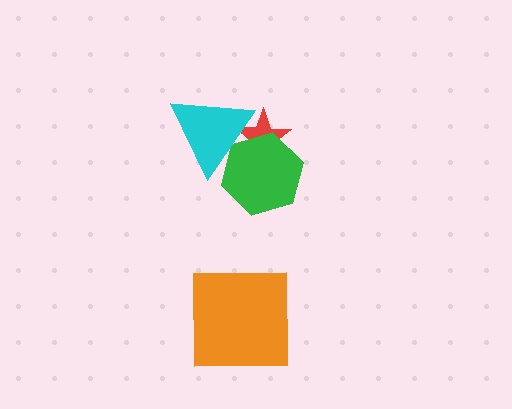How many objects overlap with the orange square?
0 objects overlap with the orange square.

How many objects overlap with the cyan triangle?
2 objects overlap with the cyan triangle.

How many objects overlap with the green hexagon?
2 objects overlap with the green hexagon.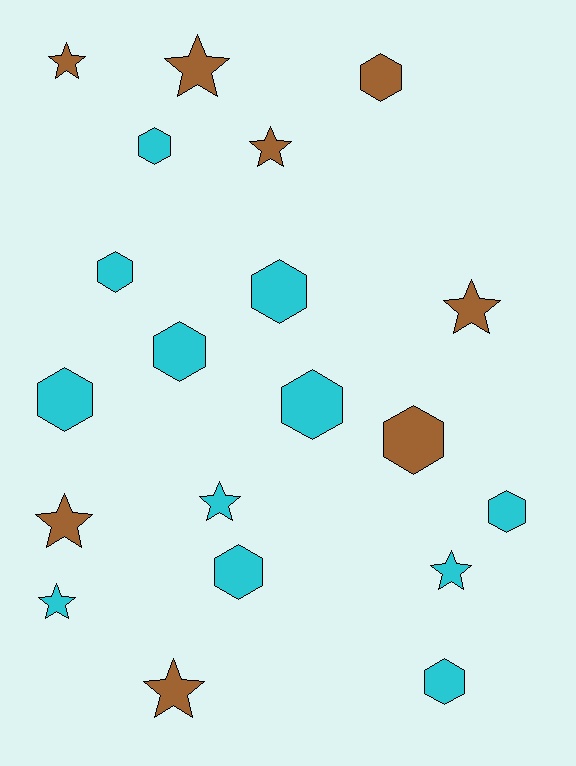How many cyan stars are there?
There are 3 cyan stars.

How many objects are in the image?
There are 20 objects.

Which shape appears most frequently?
Hexagon, with 11 objects.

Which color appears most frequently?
Cyan, with 12 objects.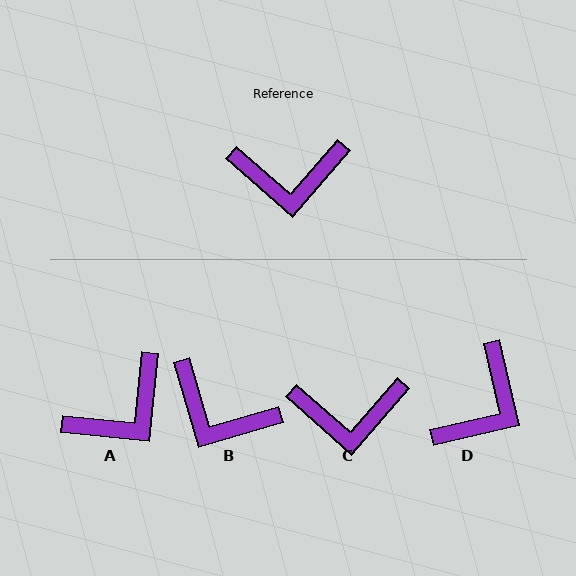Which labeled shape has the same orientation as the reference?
C.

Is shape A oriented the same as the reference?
No, it is off by about 35 degrees.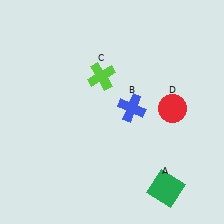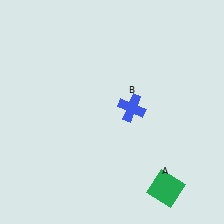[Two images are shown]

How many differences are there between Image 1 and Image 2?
There are 2 differences between the two images.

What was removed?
The lime cross (C), the red circle (D) were removed in Image 2.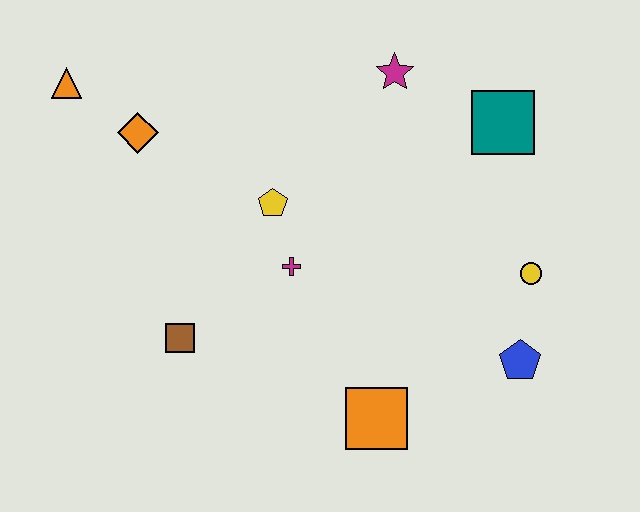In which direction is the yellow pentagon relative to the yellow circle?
The yellow pentagon is to the left of the yellow circle.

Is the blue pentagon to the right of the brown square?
Yes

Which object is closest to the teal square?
The magenta star is closest to the teal square.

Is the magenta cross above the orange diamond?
No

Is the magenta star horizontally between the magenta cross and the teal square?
Yes